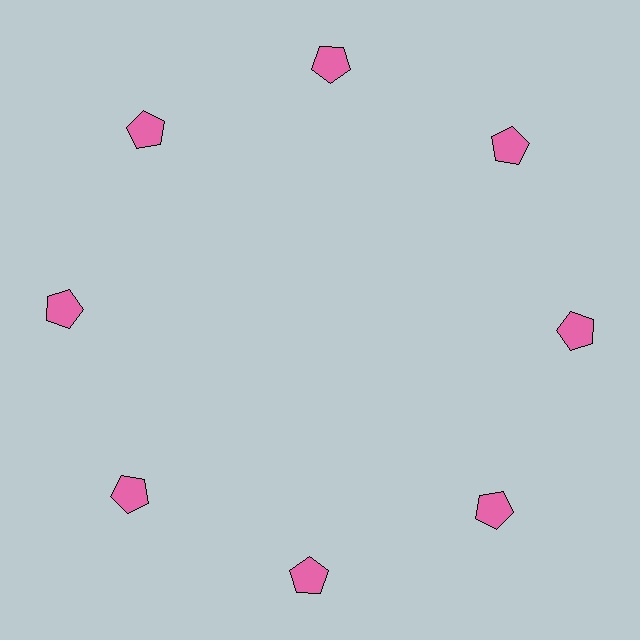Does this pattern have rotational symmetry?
Yes, this pattern has 8-fold rotational symmetry. It looks the same after rotating 45 degrees around the center.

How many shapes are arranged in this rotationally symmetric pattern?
There are 8 shapes, arranged in 8 groups of 1.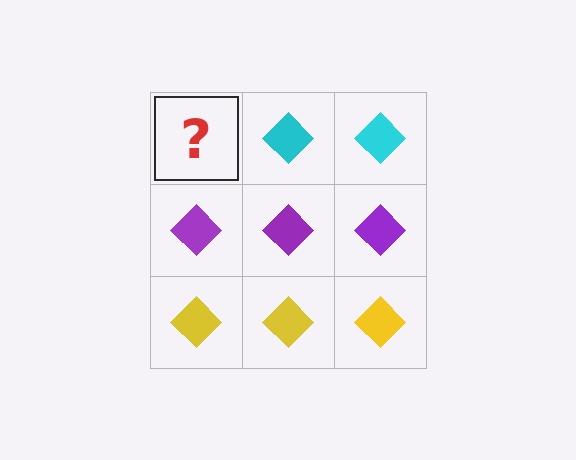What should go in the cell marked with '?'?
The missing cell should contain a cyan diamond.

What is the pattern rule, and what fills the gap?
The rule is that each row has a consistent color. The gap should be filled with a cyan diamond.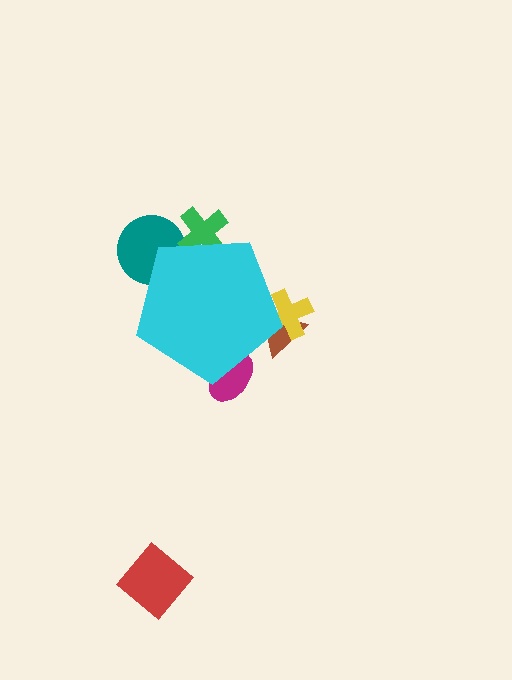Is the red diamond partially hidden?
No, the red diamond is fully visible.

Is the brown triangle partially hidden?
Yes, the brown triangle is partially hidden behind the cyan pentagon.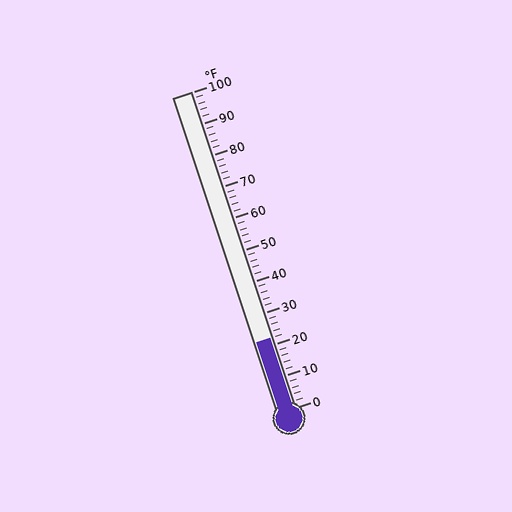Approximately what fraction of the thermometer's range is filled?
The thermometer is filled to approximately 20% of its range.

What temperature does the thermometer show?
The thermometer shows approximately 22°F.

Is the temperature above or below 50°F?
The temperature is below 50°F.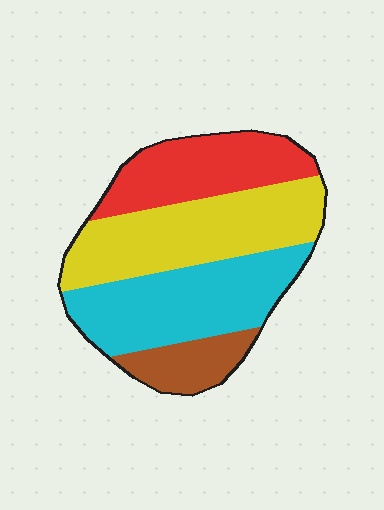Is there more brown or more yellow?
Yellow.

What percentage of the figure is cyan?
Cyan covers about 30% of the figure.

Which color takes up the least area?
Brown, at roughly 10%.